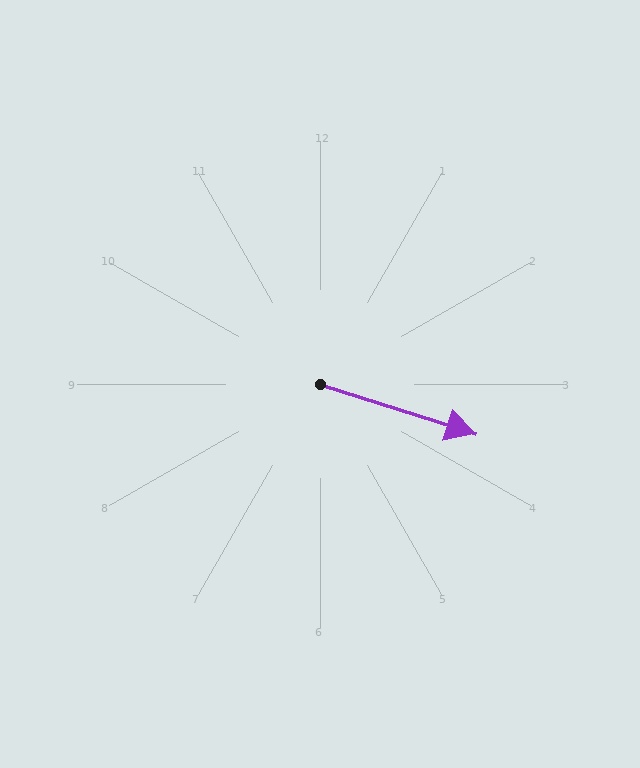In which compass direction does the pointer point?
East.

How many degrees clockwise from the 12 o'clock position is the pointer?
Approximately 108 degrees.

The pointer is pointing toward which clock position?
Roughly 4 o'clock.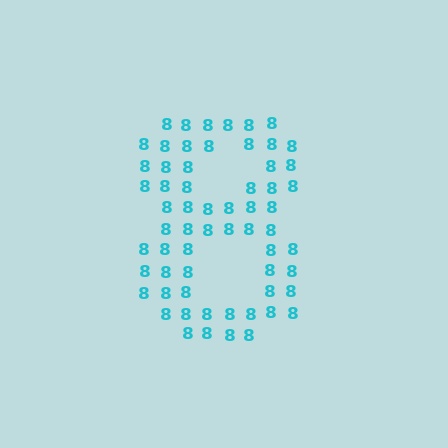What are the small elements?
The small elements are digit 8's.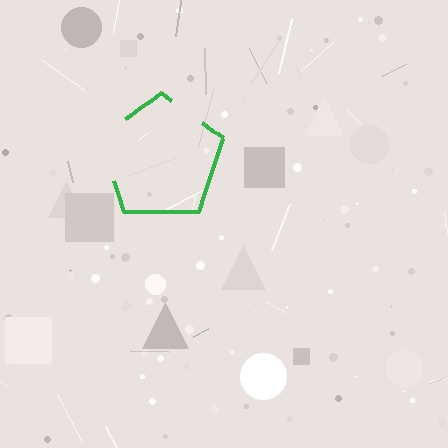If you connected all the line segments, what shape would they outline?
They would outline a pentagon.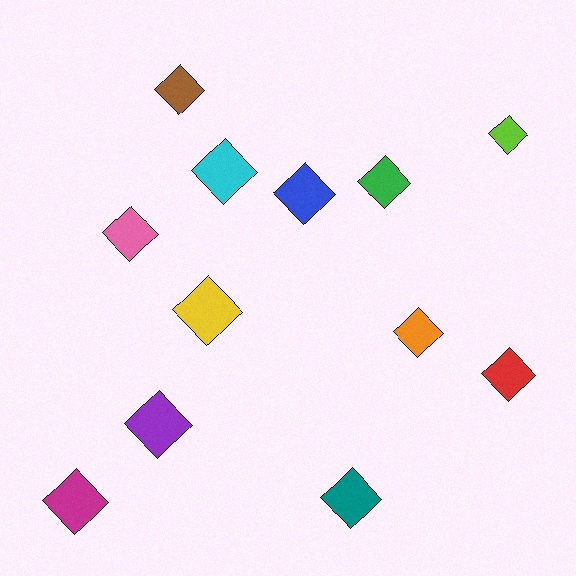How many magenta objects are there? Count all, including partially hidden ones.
There is 1 magenta object.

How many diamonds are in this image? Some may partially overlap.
There are 12 diamonds.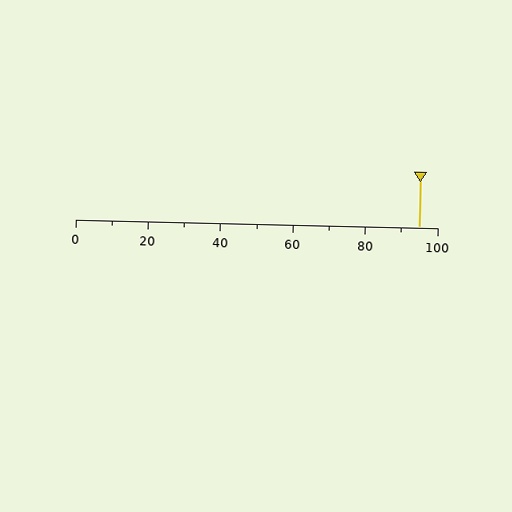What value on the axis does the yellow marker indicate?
The marker indicates approximately 95.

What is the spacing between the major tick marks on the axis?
The major ticks are spaced 20 apart.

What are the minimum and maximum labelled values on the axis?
The axis runs from 0 to 100.